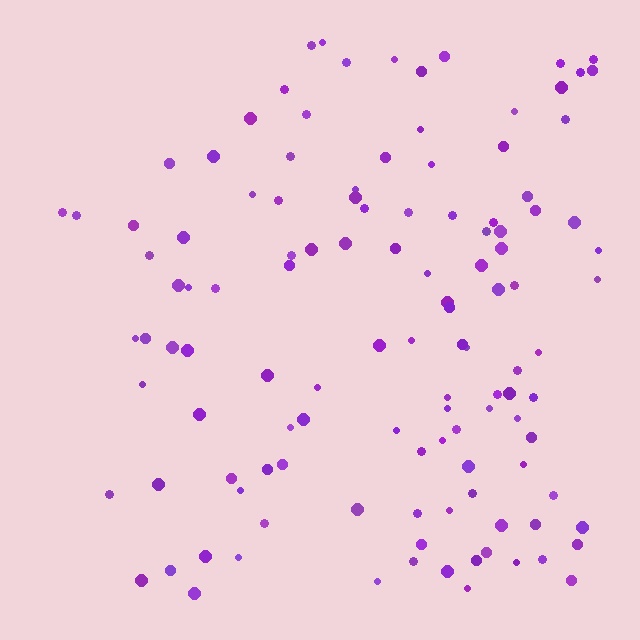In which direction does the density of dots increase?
From left to right, with the right side densest.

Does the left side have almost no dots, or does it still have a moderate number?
Still a moderate number, just noticeably fewer than the right.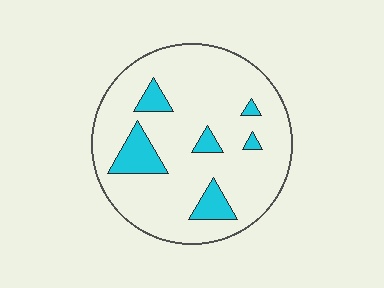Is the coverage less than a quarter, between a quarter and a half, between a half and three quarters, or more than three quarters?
Less than a quarter.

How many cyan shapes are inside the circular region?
6.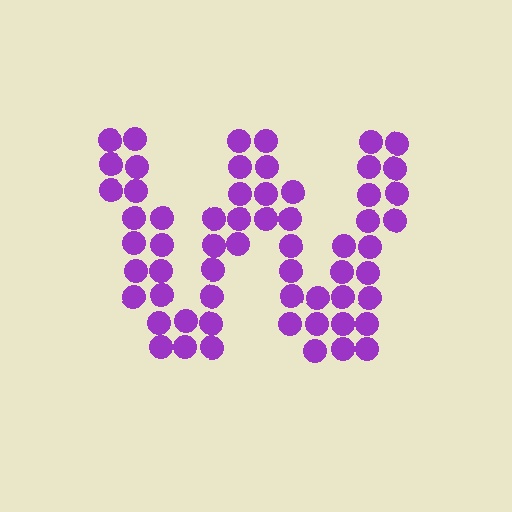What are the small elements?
The small elements are circles.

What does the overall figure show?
The overall figure shows the letter W.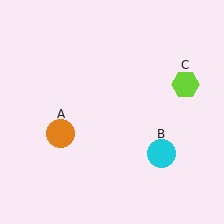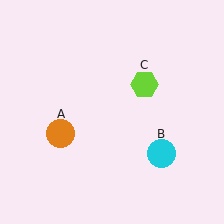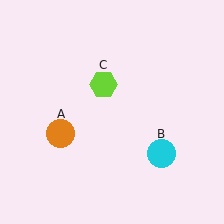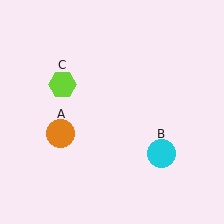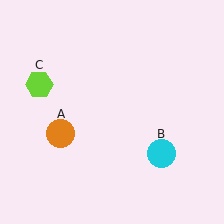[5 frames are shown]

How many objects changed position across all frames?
1 object changed position: lime hexagon (object C).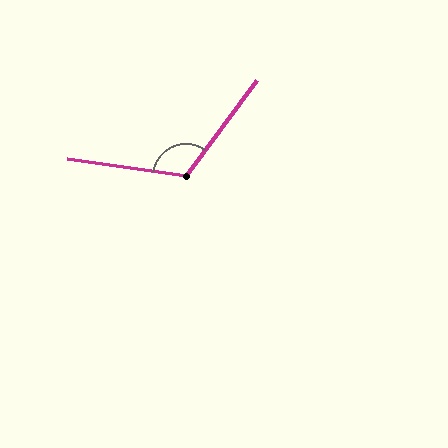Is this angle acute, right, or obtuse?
It is obtuse.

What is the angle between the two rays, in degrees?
Approximately 118 degrees.